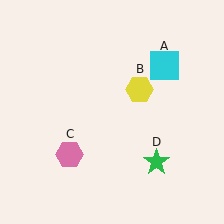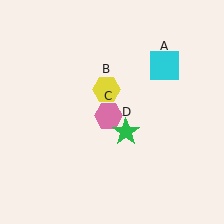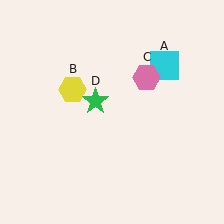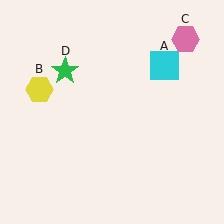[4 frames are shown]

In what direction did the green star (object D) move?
The green star (object D) moved up and to the left.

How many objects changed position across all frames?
3 objects changed position: yellow hexagon (object B), pink hexagon (object C), green star (object D).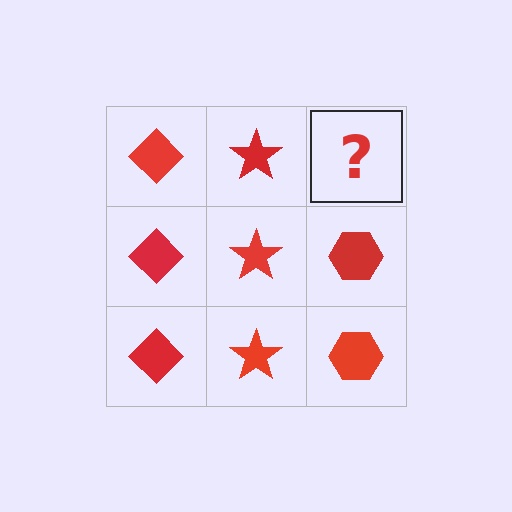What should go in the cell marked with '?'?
The missing cell should contain a red hexagon.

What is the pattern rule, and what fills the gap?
The rule is that each column has a consistent shape. The gap should be filled with a red hexagon.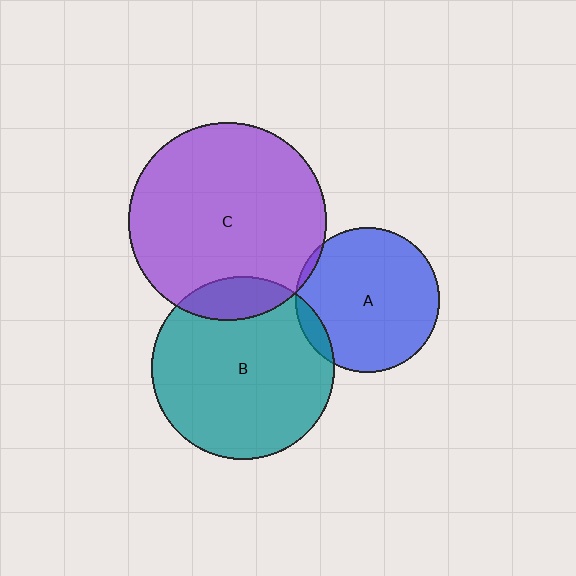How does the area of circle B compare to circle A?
Approximately 1.6 times.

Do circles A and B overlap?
Yes.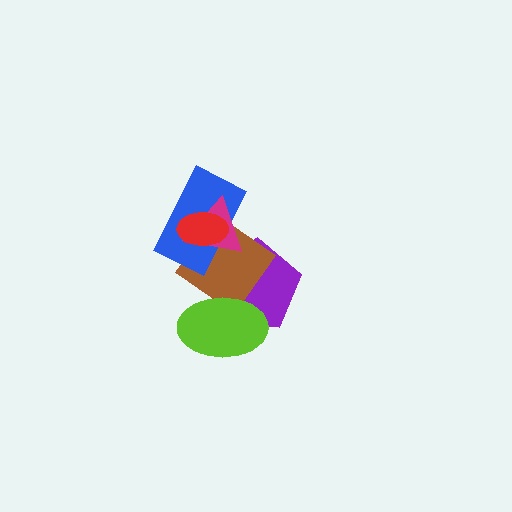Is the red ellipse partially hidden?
No, no other shape covers it.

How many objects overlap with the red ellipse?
3 objects overlap with the red ellipse.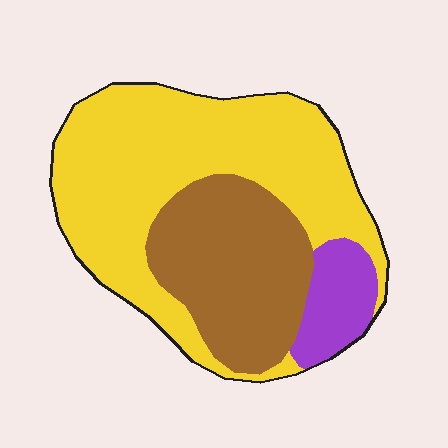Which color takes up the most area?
Yellow, at roughly 60%.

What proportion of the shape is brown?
Brown takes up about one third (1/3) of the shape.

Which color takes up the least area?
Purple, at roughly 10%.